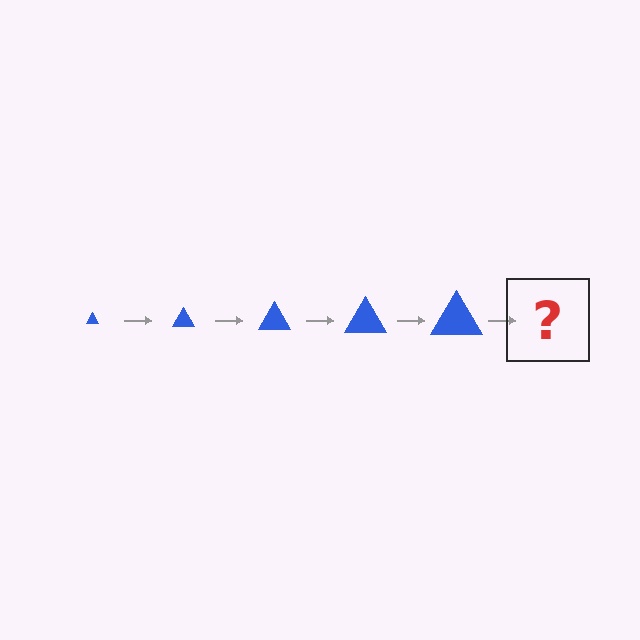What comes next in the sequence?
The next element should be a blue triangle, larger than the previous one.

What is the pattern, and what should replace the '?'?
The pattern is that the triangle gets progressively larger each step. The '?' should be a blue triangle, larger than the previous one.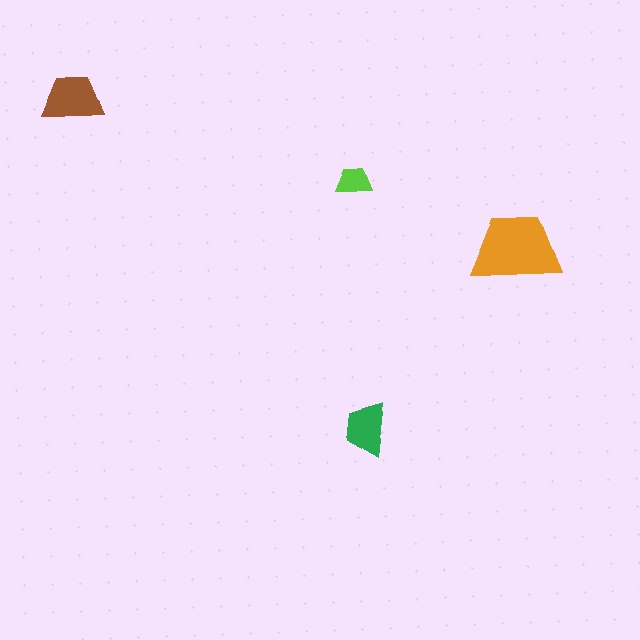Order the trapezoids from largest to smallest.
the orange one, the brown one, the green one, the lime one.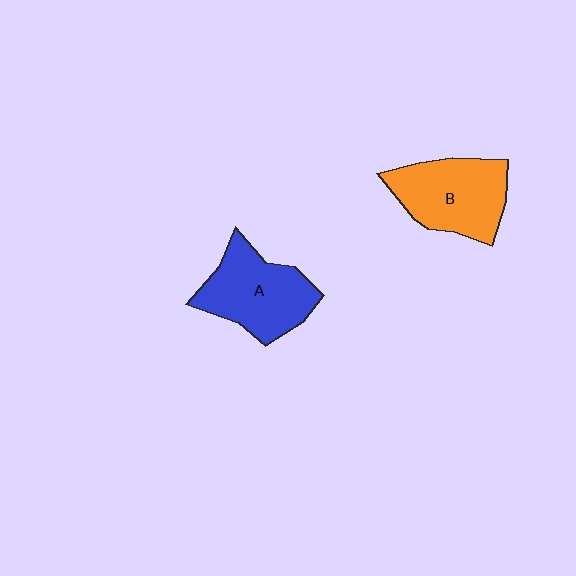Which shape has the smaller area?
Shape B (orange).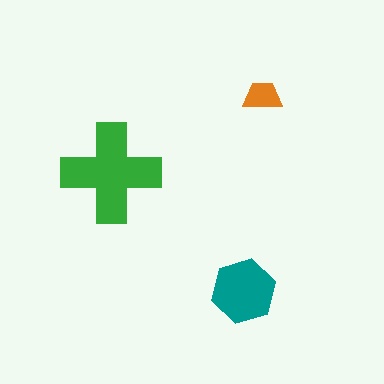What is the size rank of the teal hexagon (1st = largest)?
2nd.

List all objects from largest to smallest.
The green cross, the teal hexagon, the orange trapezoid.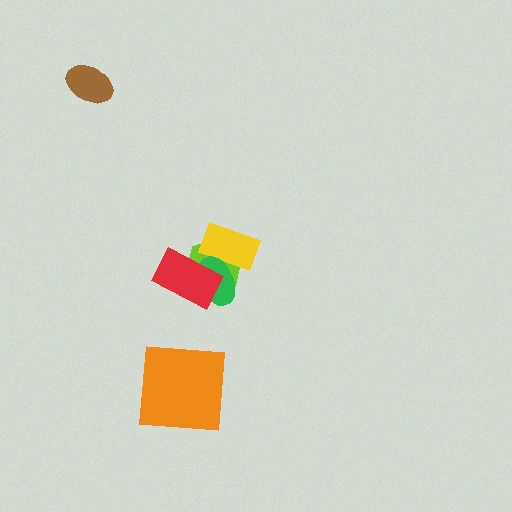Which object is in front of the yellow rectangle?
The green ellipse is in front of the yellow rectangle.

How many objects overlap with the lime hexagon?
3 objects overlap with the lime hexagon.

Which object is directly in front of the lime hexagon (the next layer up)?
The yellow rectangle is directly in front of the lime hexagon.